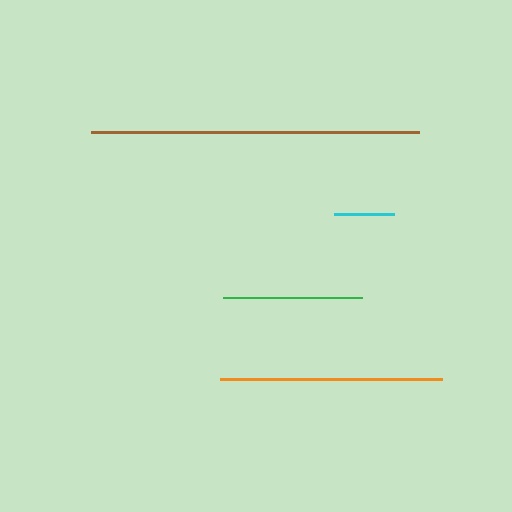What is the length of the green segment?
The green segment is approximately 140 pixels long.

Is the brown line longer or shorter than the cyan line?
The brown line is longer than the cyan line.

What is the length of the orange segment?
The orange segment is approximately 222 pixels long.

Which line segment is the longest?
The brown line is the longest at approximately 328 pixels.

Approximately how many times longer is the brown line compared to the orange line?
The brown line is approximately 1.5 times the length of the orange line.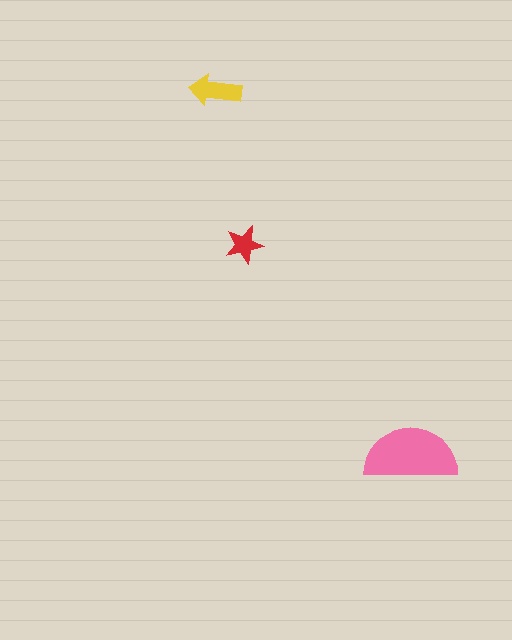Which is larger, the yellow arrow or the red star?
The yellow arrow.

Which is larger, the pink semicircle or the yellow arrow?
The pink semicircle.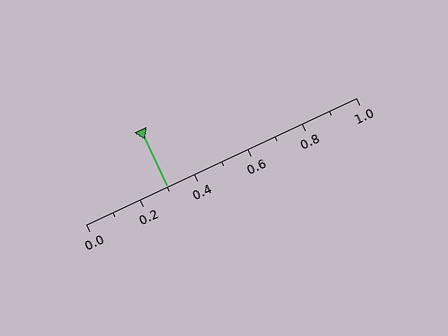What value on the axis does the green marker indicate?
The marker indicates approximately 0.3.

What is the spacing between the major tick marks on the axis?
The major ticks are spaced 0.2 apart.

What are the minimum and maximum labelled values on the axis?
The axis runs from 0.0 to 1.0.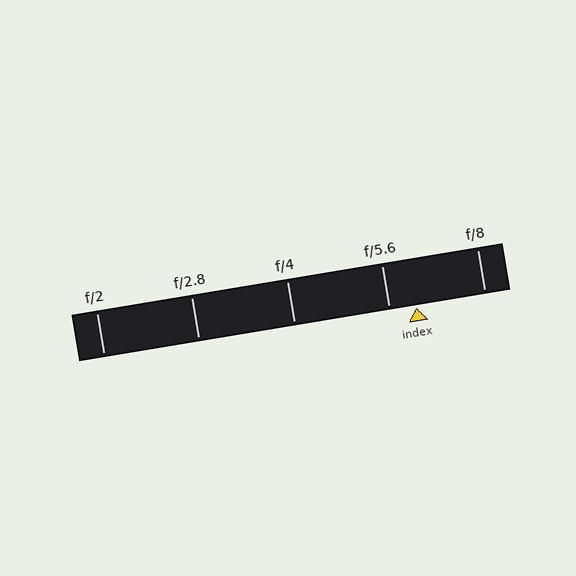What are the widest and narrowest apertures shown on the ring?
The widest aperture shown is f/2 and the narrowest is f/8.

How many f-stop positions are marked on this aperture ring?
There are 5 f-stop positions marked.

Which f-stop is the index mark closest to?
The index mark is closest to f/5.6.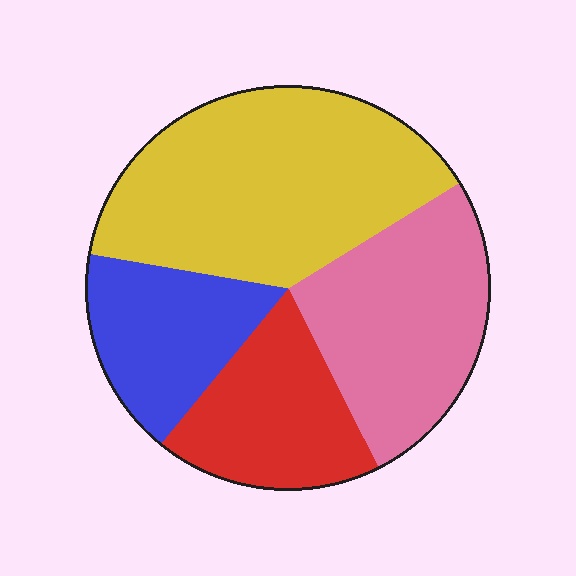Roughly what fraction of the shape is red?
Red takes up less than a quarter of the shape.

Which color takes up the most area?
Yellow, at roughly 40%.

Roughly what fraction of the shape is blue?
Blue takes up less than a quarter of the shape.